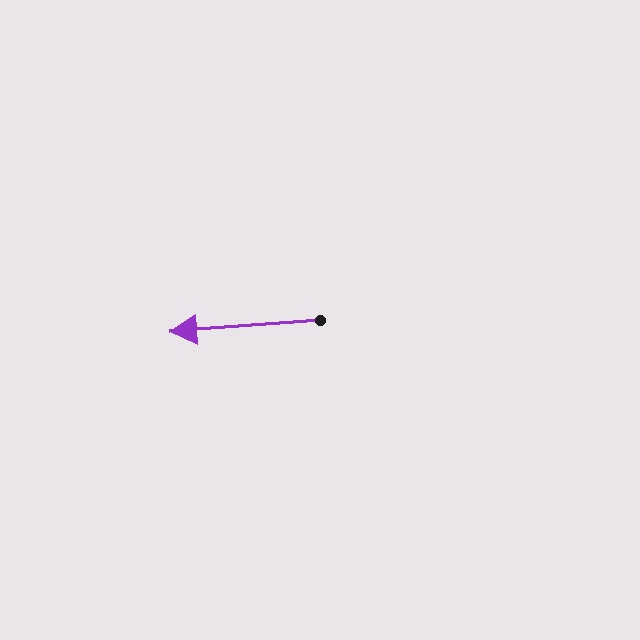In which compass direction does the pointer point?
West.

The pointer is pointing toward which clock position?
Roughly 9 o'clock.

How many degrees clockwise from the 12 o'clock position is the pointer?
Approximately 266 degrees.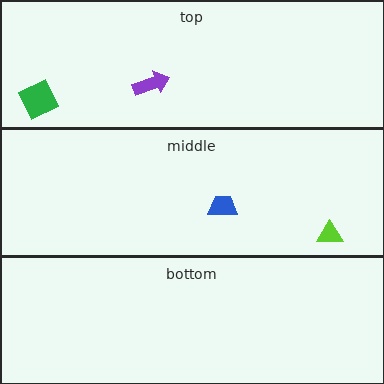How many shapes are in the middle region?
2.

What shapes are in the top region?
The purple arrow, the green diamond.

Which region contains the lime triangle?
The middle region.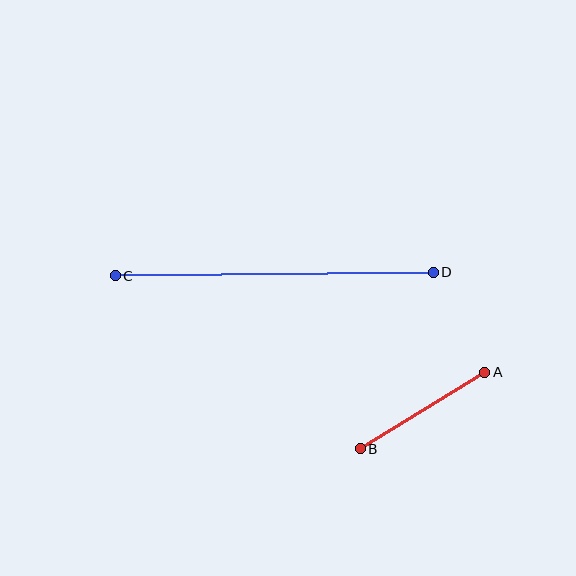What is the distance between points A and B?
The distance is approximately 146 pixels.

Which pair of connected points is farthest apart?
Points C and D are farthest apart.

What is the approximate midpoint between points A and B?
The midpoint is at approximately (423, 411) pixels.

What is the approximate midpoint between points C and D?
The midpoint is at approximately (274, 274) pixels.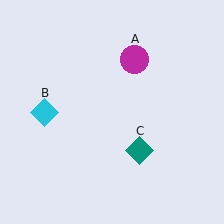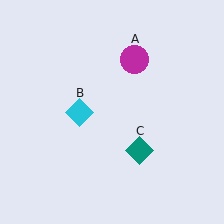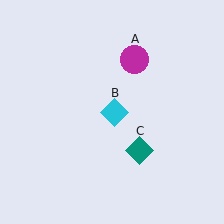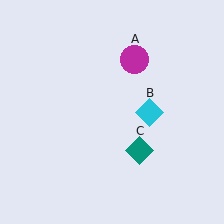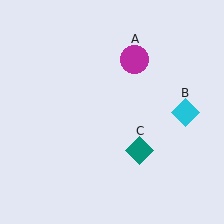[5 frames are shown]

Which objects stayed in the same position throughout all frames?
Magenta circle (object A) and teal diamond (object C) remained stationary.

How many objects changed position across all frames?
1 object changed position: cyan diamond (object B).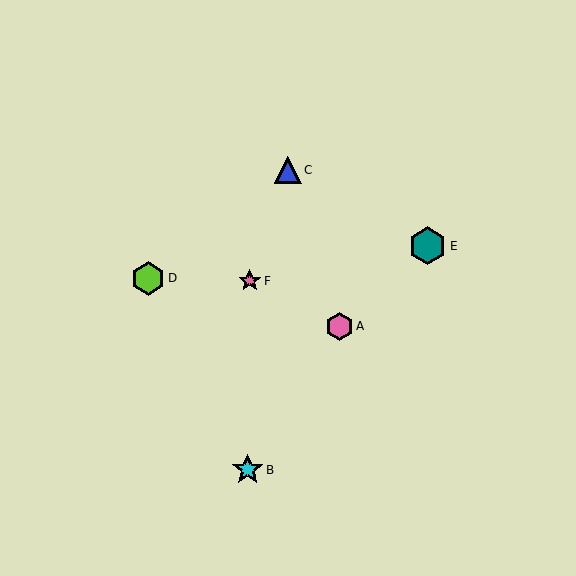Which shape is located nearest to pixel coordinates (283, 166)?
The blue triangle (labeled C) at (288, 170) is nearest to that location.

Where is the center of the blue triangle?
The center of the blue triangle is at (288, 170).